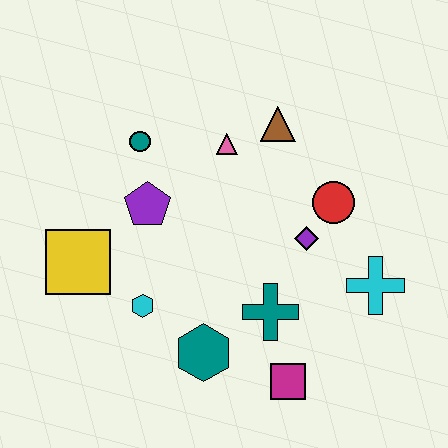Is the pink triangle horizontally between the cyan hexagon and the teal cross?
Yes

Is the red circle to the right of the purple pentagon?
Yes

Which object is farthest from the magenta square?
The teal circle is farthest from the magenta square.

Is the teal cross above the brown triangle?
No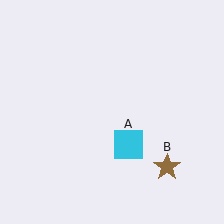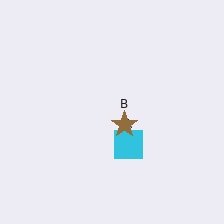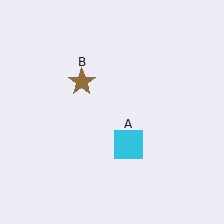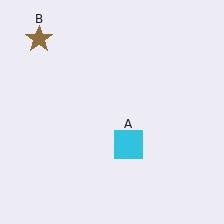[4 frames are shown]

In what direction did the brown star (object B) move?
The brown star (object B) moved up and to the left.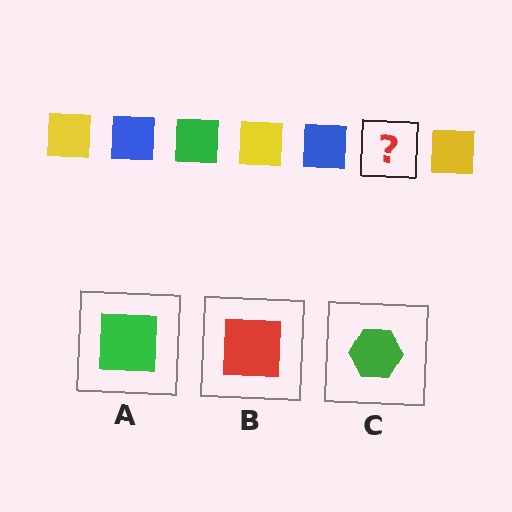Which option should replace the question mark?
Option A.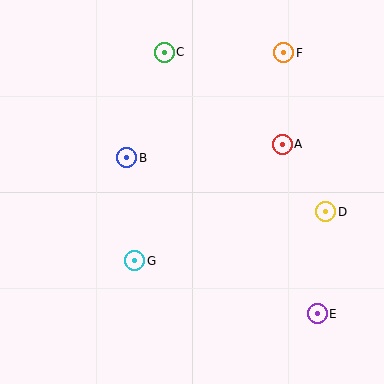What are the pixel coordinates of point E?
Point E is at (317, 314).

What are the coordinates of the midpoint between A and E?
The midpoint between A and E is at (300, 229).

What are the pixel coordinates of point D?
Point D is at (326, 212).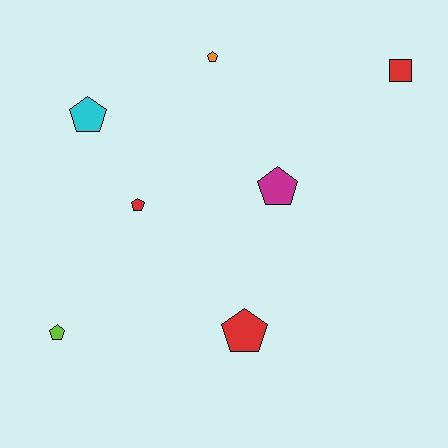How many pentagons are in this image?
There are 6 pentagons.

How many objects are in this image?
There are 7 objects.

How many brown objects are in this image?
There are no brown objects.